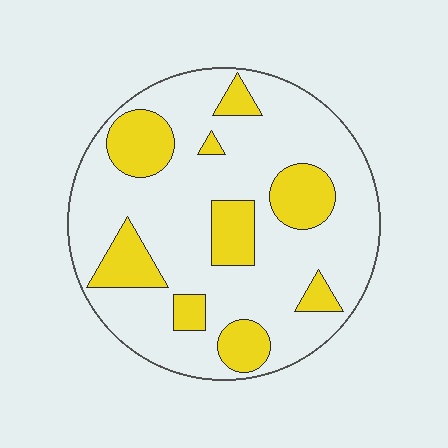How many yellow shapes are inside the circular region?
9.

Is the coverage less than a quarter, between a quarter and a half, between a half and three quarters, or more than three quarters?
Less than a quarter.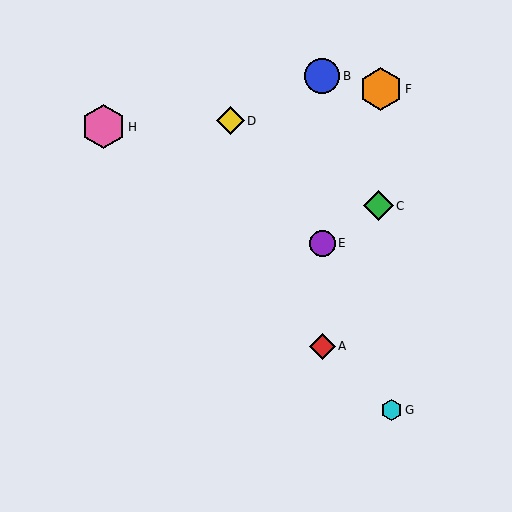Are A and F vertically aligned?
No, A is at x≈322 and F is at x≈381.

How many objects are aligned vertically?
3 objects (A, B, E) are aligned vertically.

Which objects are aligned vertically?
Objects A, B, E are aligned vertically.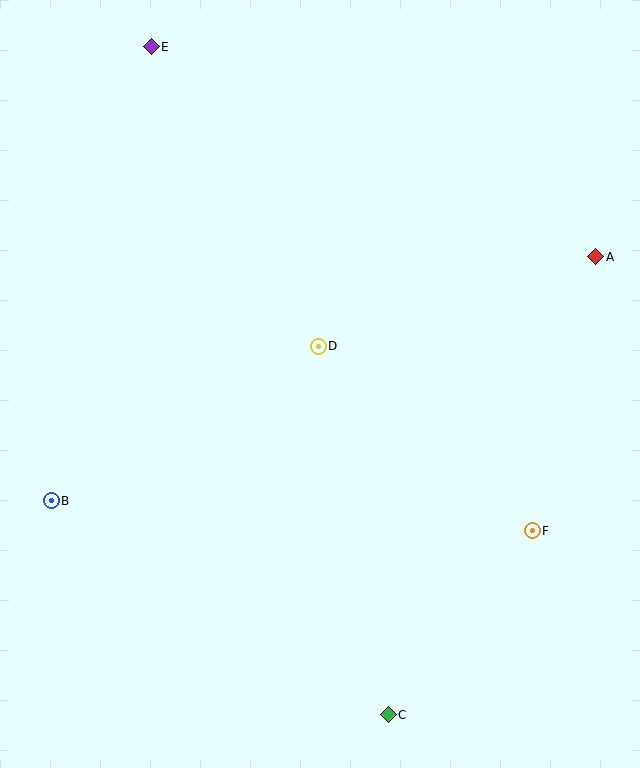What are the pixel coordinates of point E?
Point E is at (151, 47).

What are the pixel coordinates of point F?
Point F is at (532, 531).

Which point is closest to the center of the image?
Point D at (318, 346) is closest to the center.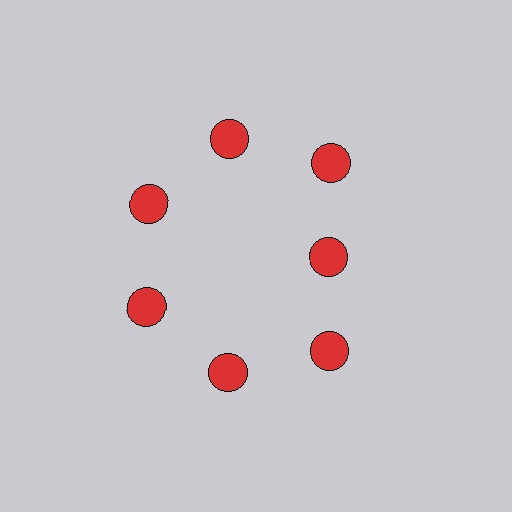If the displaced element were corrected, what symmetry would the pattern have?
It would have 7-fold rotational symmetry — the pattern would map onto itself every 51 degrees.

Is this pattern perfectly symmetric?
No. The 7 red circles are arranged in a ring, but one element near the 3 o'clock position is pulled inward toward the center, breaking the 7-fold rotational symmetry.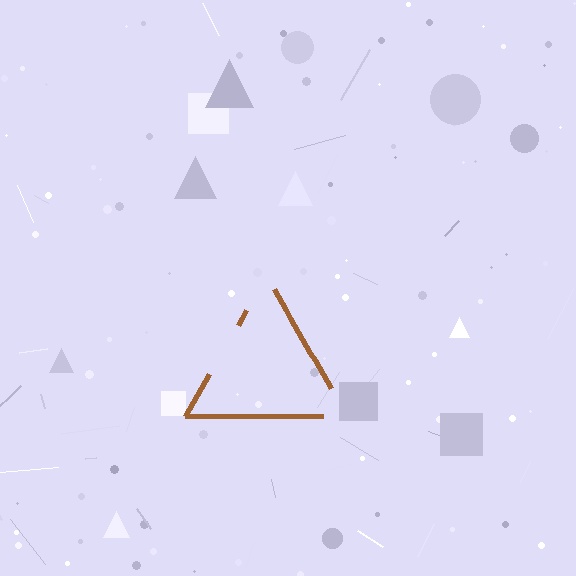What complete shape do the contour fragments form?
The contour fragments form a triangle.